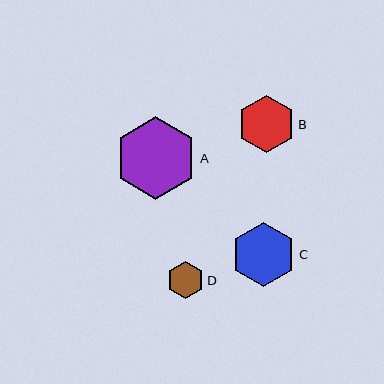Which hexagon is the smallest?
Hexagon D is the smallest with a size of approximately 37 pixels.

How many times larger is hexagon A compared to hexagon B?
Hexagon A is approximately 1.4 times the size of hexagon B.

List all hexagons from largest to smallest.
From largest to smallest: A, C, B, D.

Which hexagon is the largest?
Hexagon A is the largest with a size of approximately 82 pixels.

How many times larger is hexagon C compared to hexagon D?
Hexagon C is approximately 1.7 times the size of hexagon D.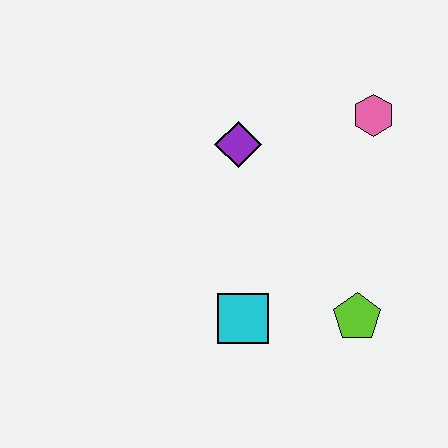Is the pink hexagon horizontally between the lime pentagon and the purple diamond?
No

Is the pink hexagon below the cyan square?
No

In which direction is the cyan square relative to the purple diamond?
The cyan square is below the purple diamond.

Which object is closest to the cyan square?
The lime pentagon is closest to the cyan square.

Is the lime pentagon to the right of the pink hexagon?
No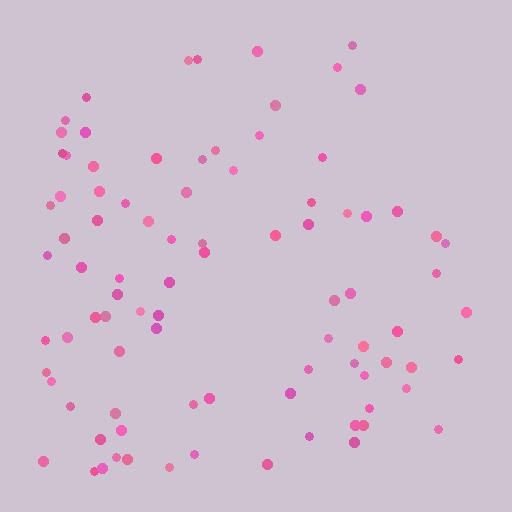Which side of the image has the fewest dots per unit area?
The right.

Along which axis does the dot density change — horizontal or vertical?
Horizontal.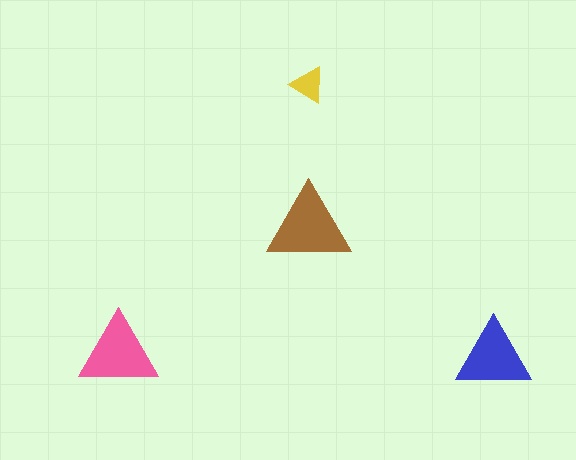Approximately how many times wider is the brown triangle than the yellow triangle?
About 2.5 times wider.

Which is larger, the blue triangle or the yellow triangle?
The blue one.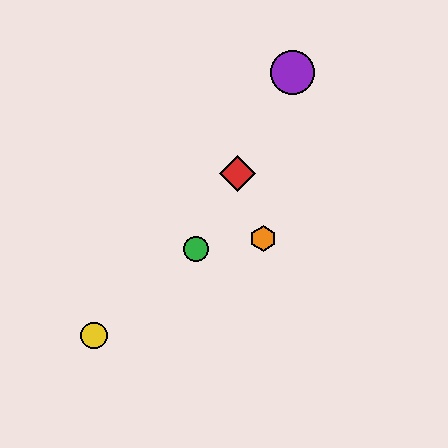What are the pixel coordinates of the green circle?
The green circle is at (196, 249).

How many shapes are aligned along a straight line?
4 shapes (the red diamond, the blue hexagon, the green circle, the purple circle) are aligned along a straight line.